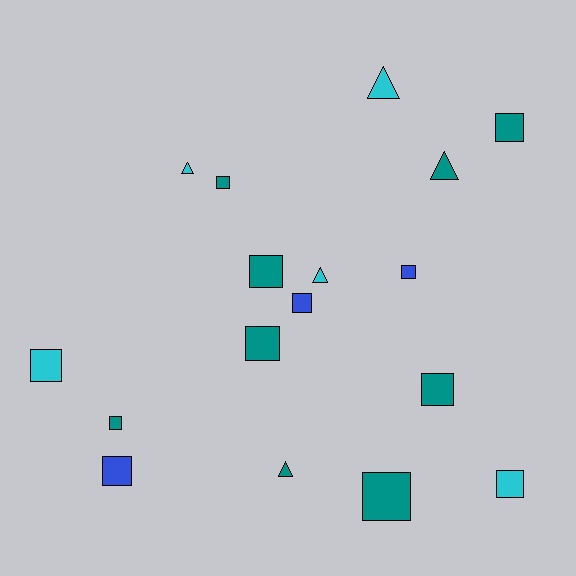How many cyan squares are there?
There are 2 cyan squares.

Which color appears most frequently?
Teal, with 9 objects.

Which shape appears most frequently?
Square, with 12 objects.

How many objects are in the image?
There are 17 objects.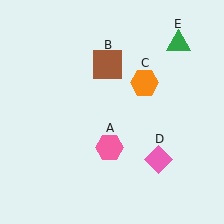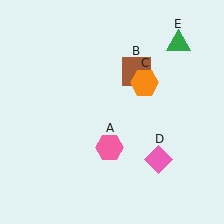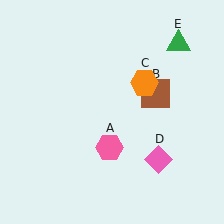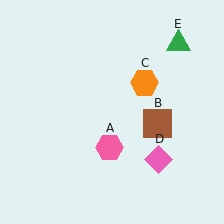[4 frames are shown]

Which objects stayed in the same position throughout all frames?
Pink hexagon (object A) and orange hexagon (object C) and pink diamond (object D) and green triangle (object E) remained stationary.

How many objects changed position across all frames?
1 object changed position: brown square (object B).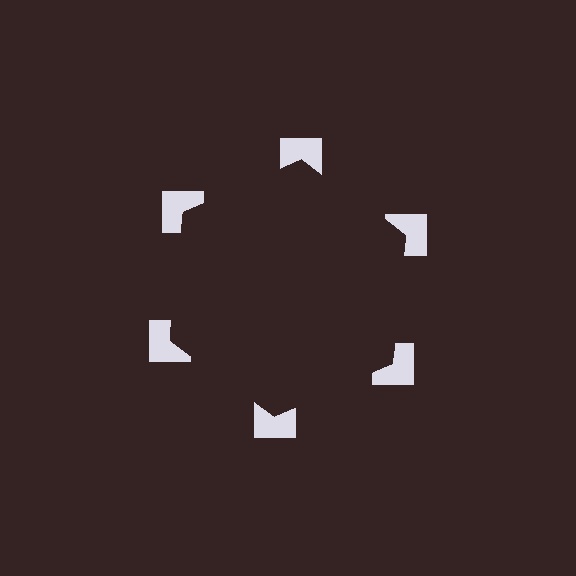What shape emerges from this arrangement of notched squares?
An illusory hexagon — its edges are inferred from the aligned wedge cuts in the notched squares, not physically drawn.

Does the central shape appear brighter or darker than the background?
It typically appears slightly darker than the background, even though no actual brightness change is drawn.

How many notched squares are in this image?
There are 6 — one at each vertex of the illusory hexagon.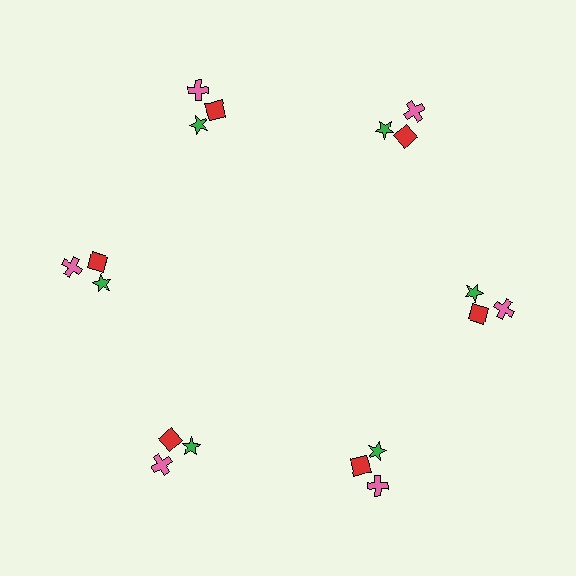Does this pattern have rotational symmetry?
Yes, this pattern has 6-fold rotational symmetry. It looks the same after rotating 60 degrees around the center.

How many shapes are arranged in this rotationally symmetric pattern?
There are 18 shapes, arranged in 6 groups of 3.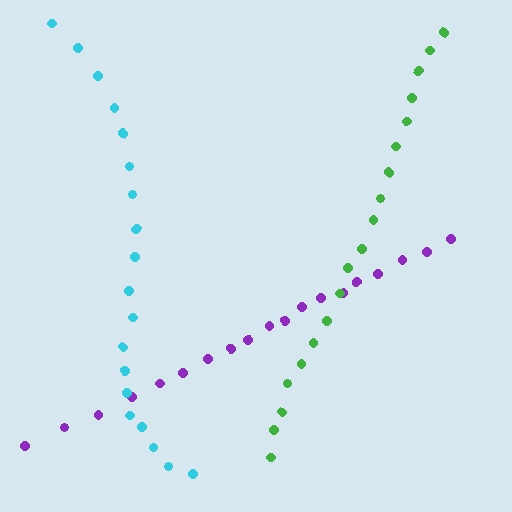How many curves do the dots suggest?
There are 3 distinct paths.